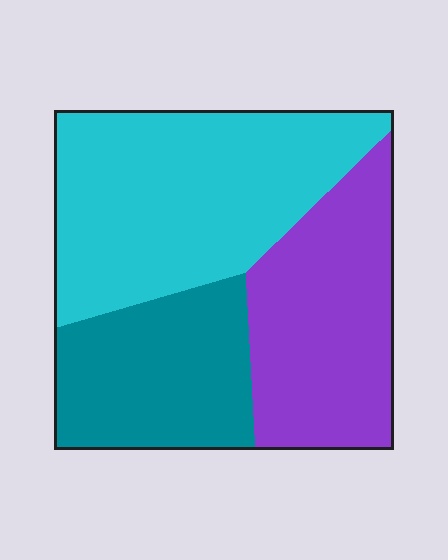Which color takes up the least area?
Teal, at roughly 25%.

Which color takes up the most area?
Cyan, at roughly 45%.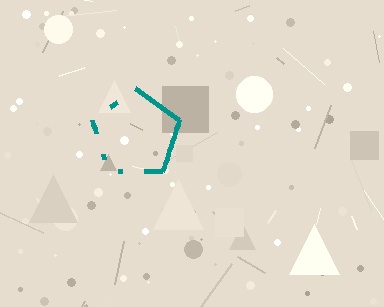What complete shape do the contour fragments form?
The contour fragments form a pentagon.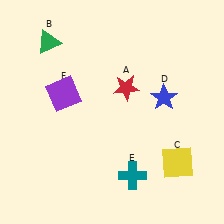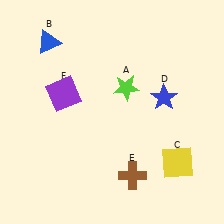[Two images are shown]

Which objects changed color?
A changed from red to lime. B changed from green to blue. E changed from teal to brown.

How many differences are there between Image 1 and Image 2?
There are 3 differences between the two images.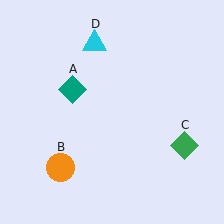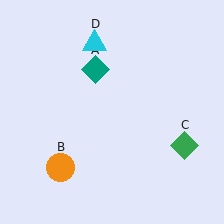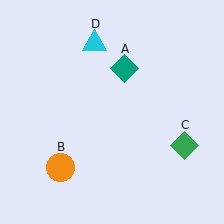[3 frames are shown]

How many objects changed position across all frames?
1 object changed position: teal diamond (object A).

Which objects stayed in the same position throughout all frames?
Orange circle (object B) and green diamond (object C) and cyan triangle (object D) remained stationary.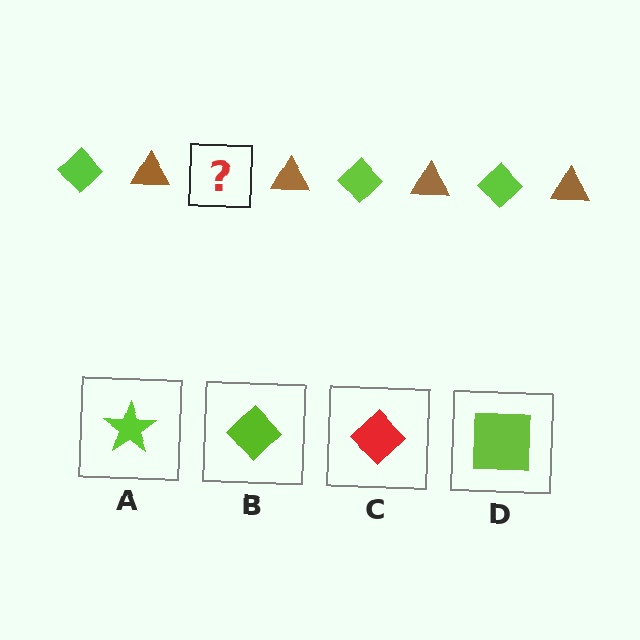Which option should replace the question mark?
Option B.